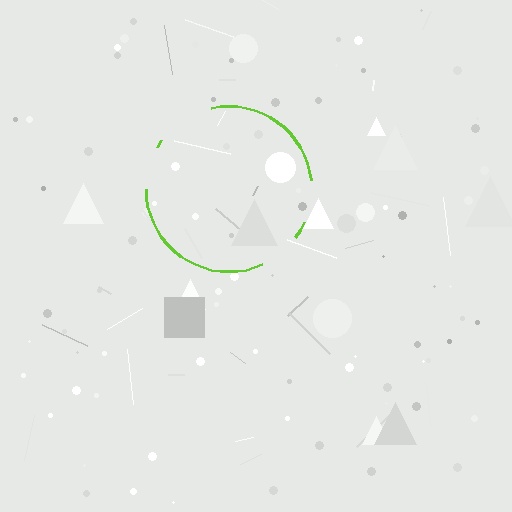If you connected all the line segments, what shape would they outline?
They would outline a circle.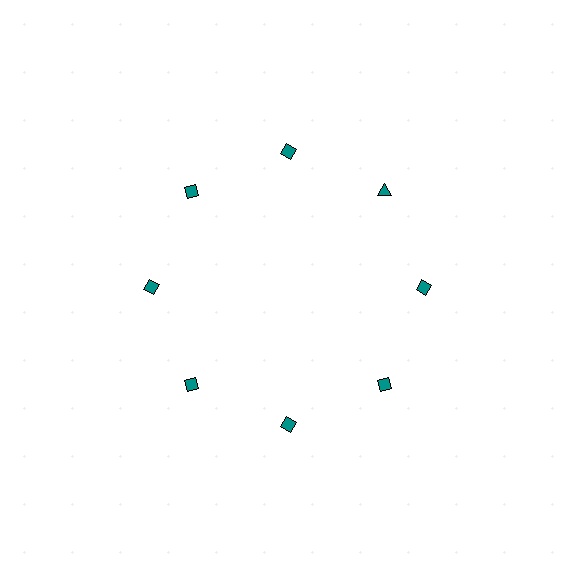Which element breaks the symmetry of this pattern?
The teal triangle at roughly the 2 o'clock position breaks the symmetry. All other shapes are teal diamonds.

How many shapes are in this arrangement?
There are 8 shapes arranged in a ring pattern.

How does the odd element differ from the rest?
It has a different shape: triangle instead of diamond.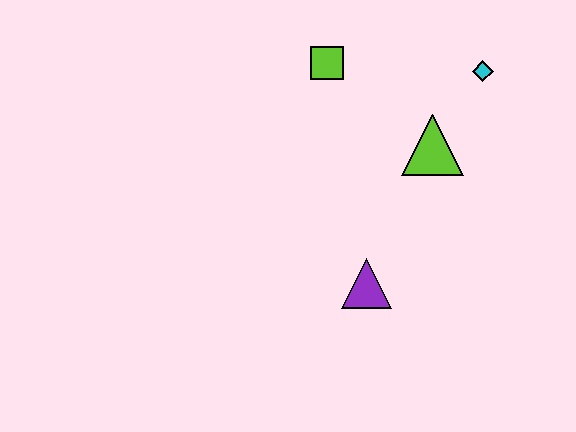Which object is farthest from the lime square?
The purple triangle is farthest from the lime square.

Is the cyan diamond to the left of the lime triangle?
No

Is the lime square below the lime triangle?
No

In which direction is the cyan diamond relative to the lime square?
The cyan diamond is to the right of the lime square.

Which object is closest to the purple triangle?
The lime triangle is closest to the purple triangle.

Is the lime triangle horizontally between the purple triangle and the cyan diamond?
Yes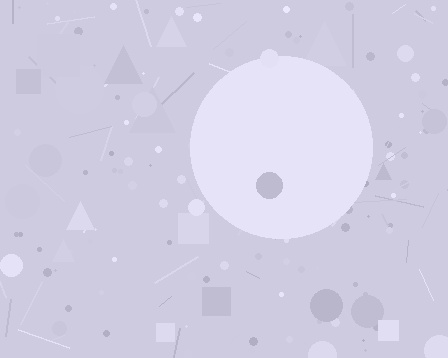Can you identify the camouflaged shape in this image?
The camouflaged shape is a circle.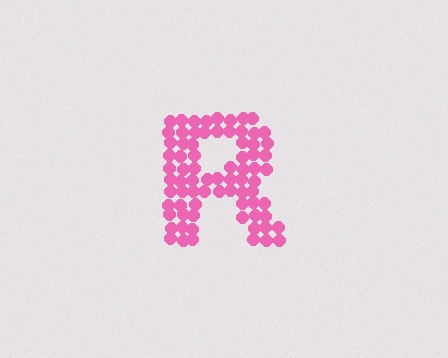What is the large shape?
The large shape is the letter R.